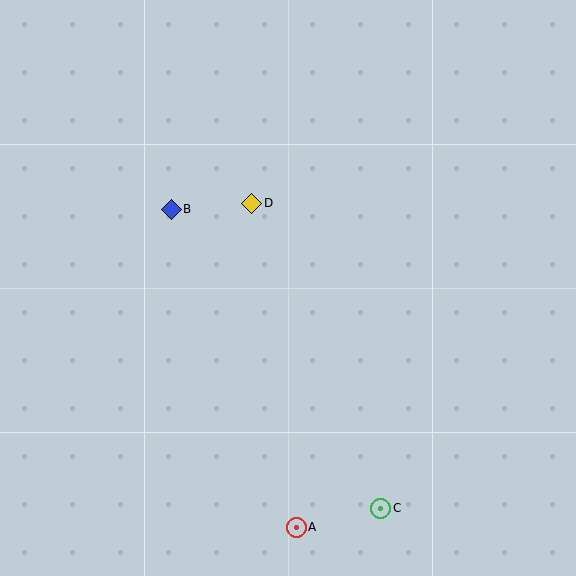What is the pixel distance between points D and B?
The distance between D and B is 81 pixels.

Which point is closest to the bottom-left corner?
Point A is closest to the bottom-left corner.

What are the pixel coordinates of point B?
Point B is at (171, 209).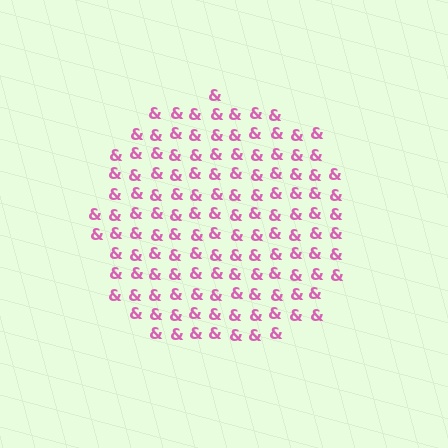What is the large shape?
The large shape is a circle.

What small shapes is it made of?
It is made of small ampersands.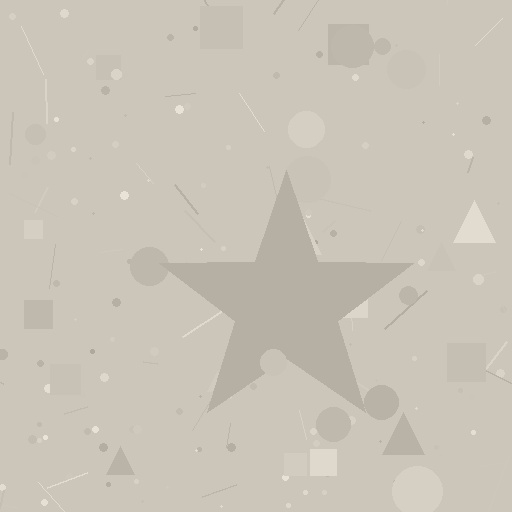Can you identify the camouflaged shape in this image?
The camouflaged shape is a star.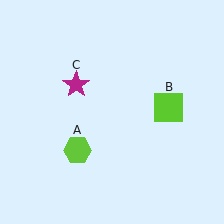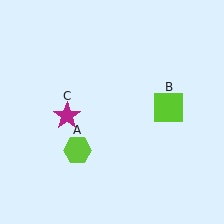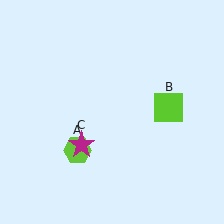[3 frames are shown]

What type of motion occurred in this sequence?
The magenta star (object C) rotated counterclockwise around the center of the scene.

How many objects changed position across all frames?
1 object changed position: magenta star (object C).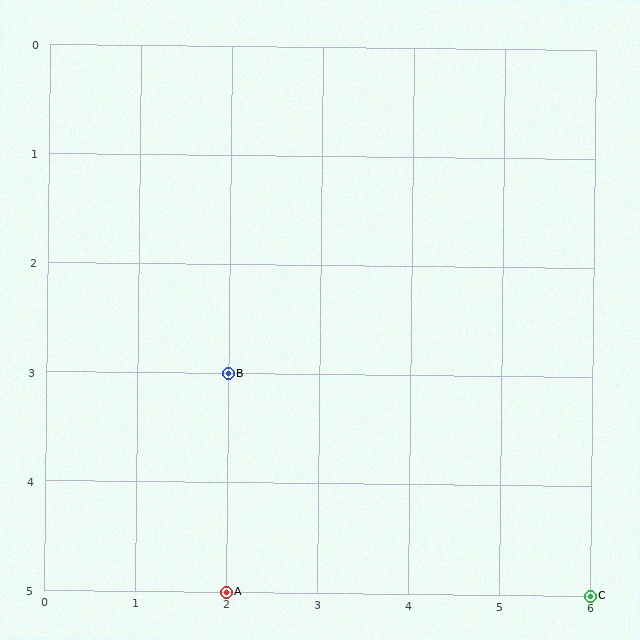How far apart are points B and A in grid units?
Points B and A are 2 rows apart.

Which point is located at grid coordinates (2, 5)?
Point A is at (2, 5).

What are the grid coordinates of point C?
Point C is at grid coordinates (6, 5).